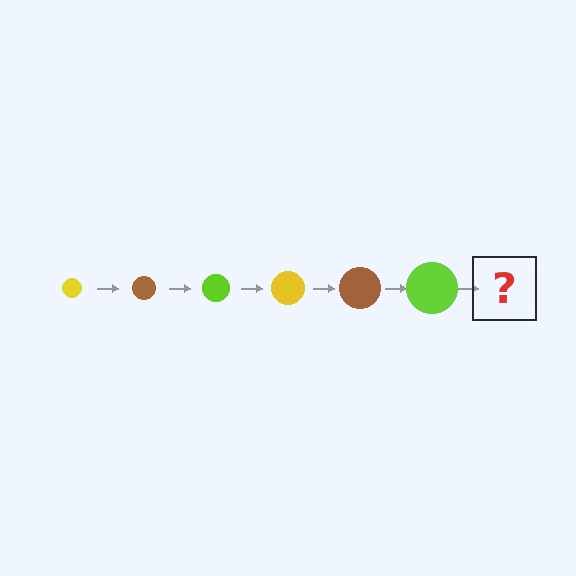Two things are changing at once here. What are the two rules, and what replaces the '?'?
The two rules are that the circle grows larger each step and the color cycles through yellow, brown, and lime. The '?' should be a yellow circle, larger than the previous one.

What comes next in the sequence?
The next element should be a yellow circle, larger than the previous one.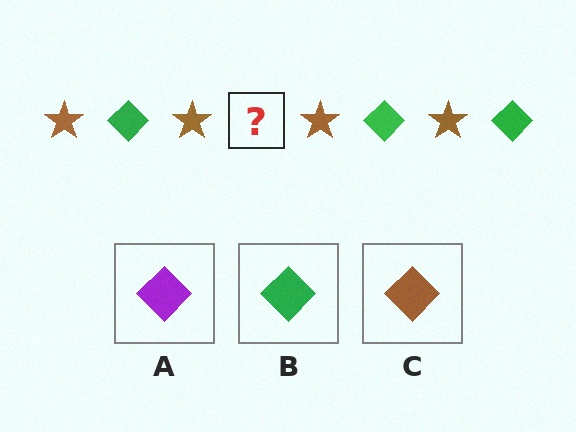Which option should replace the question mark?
Option B.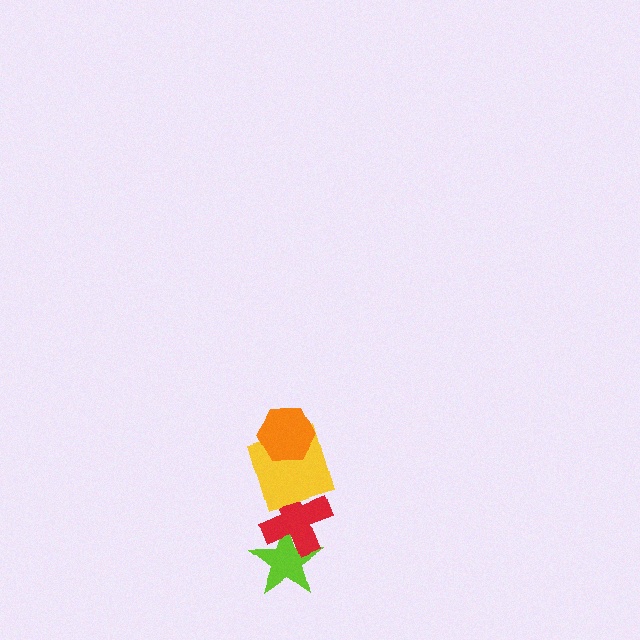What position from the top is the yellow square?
The yellow square is 2nd from the top.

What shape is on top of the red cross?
The yellow square is on top of the red cross.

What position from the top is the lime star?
The lime star is 4th from the top.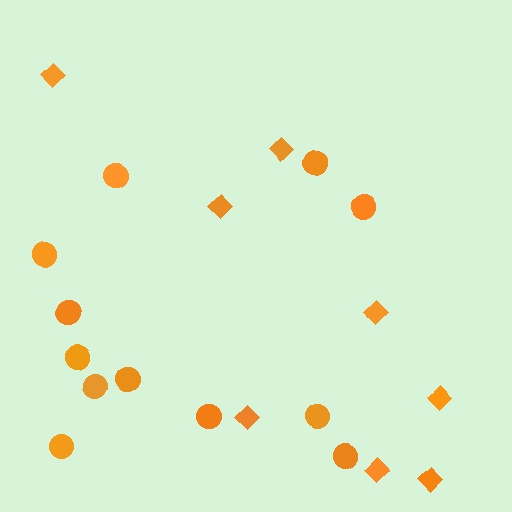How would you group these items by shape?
There are 2 groups: one group of circles (12) and one group of diamonds (8).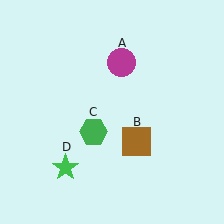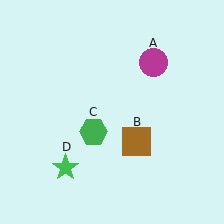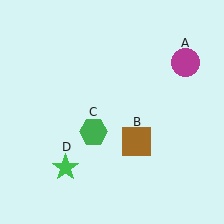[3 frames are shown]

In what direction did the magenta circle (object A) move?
The magenta circle (object A) moved right.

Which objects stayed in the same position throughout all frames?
Brown square (object B) and green hexagon (object C) and green star (object D) remained stationary.